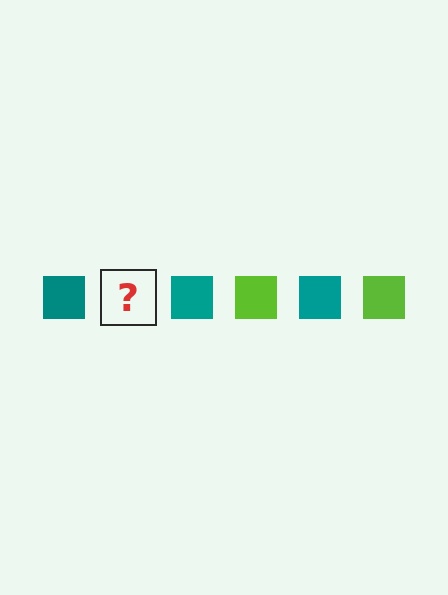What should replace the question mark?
The question mark should be replaced with a lime square.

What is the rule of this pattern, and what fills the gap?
The rule is that the pattern cycles through teal, lime squares. The gap should be filled with a lime square.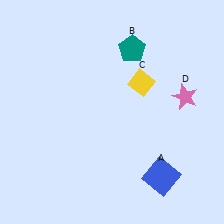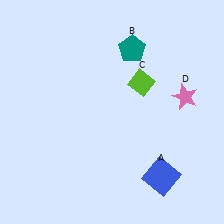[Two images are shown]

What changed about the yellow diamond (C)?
In Image 1, C is yellow. In Image 2, it changed to lime.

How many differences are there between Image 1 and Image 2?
There is 1 difference between the two images.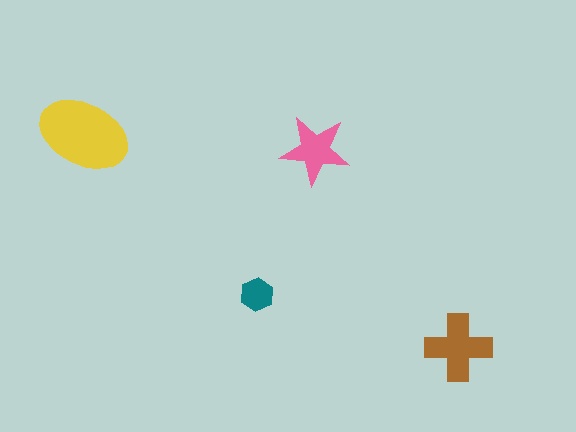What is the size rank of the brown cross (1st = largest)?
2nd.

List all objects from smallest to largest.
The teal hexagon, the pink star, the brown cross, the yellow ellipse.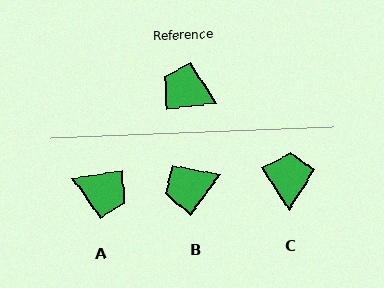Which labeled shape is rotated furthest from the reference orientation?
A, about 178 degrees away.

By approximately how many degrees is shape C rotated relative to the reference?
Approximately 65 degrees clockwise.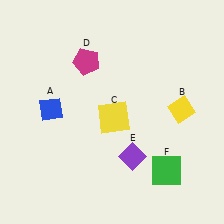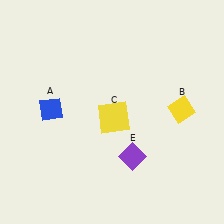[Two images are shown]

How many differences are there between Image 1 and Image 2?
There are 2 differences between the two images.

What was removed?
The green square (F), the magenta pentagon (D) were removed in Image 2.